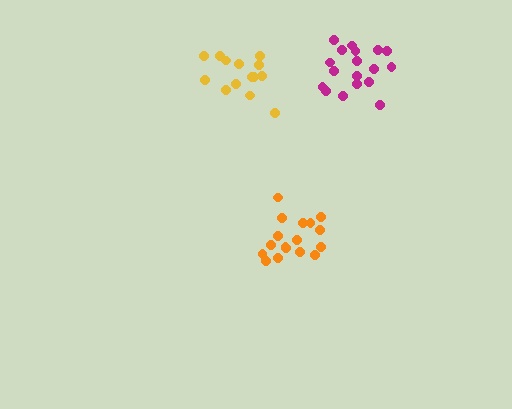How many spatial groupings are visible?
There are 3 spatial groupings.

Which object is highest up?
The magenta cluster is topmost.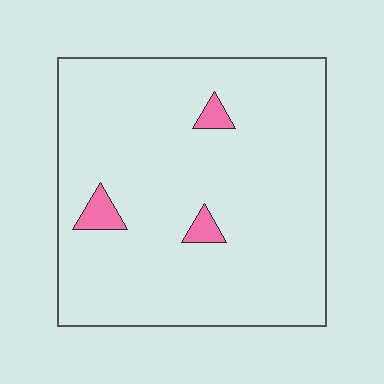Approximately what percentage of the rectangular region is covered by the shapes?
Approximately 5%.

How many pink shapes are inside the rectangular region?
3.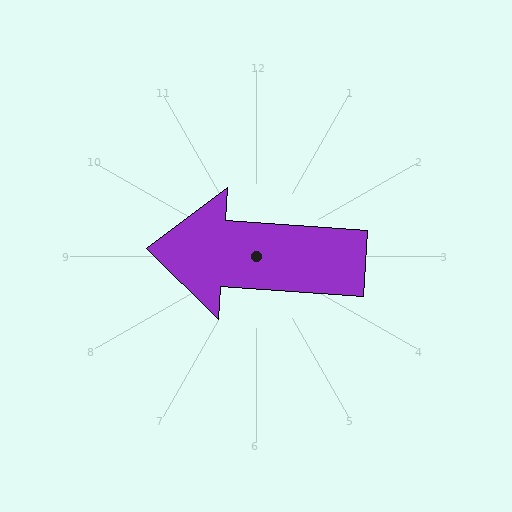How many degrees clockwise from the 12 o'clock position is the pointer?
Approximately 274 degrees.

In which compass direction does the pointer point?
West.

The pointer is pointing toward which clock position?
Roughly 9 o'clock.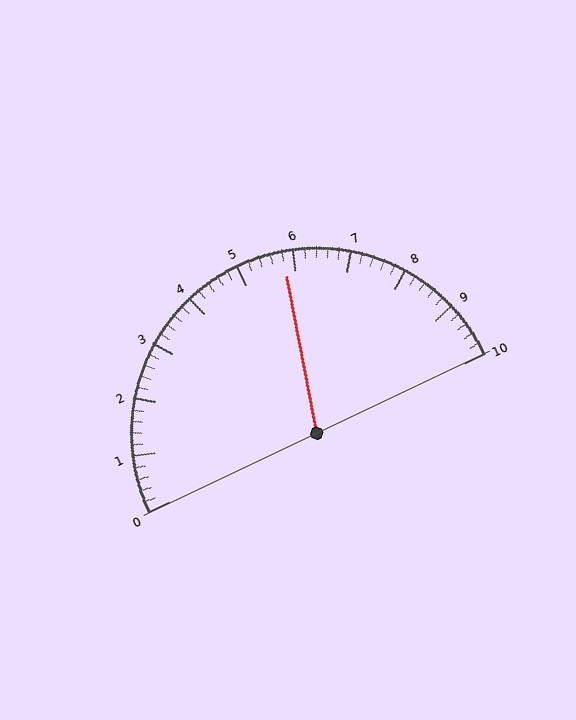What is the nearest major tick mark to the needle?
The nearest major tick mark is 6.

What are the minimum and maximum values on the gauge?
The gauge ranges from 0 to 10.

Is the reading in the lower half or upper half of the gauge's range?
The reading is in the upper half of the range (0 to 10).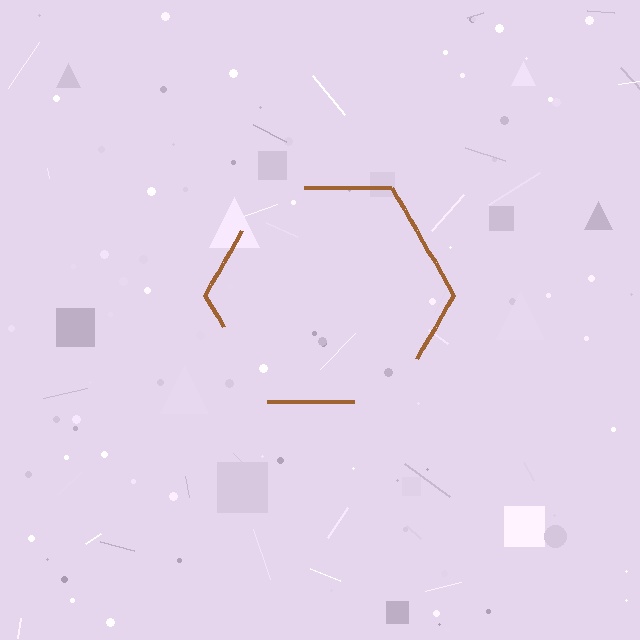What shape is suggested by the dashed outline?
The dashed outline suggests a hexagon.